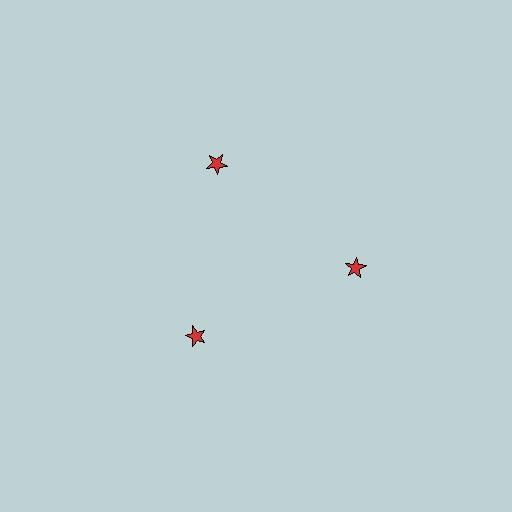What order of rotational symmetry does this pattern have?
This pattern has 3-fold rotational symmetry.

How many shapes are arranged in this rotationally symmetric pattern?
There are 3 shapes, arranged in 3 groups of 1.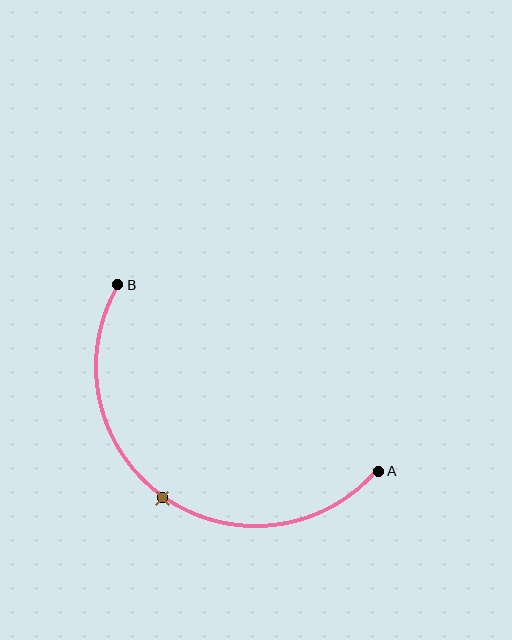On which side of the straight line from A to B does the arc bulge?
The arc bulges below and to the left of the straight line connecting A and B.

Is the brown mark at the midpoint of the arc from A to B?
Yes. The brown mark lies on the arc at equal arc-length from both A and B — it is the arc midpoint.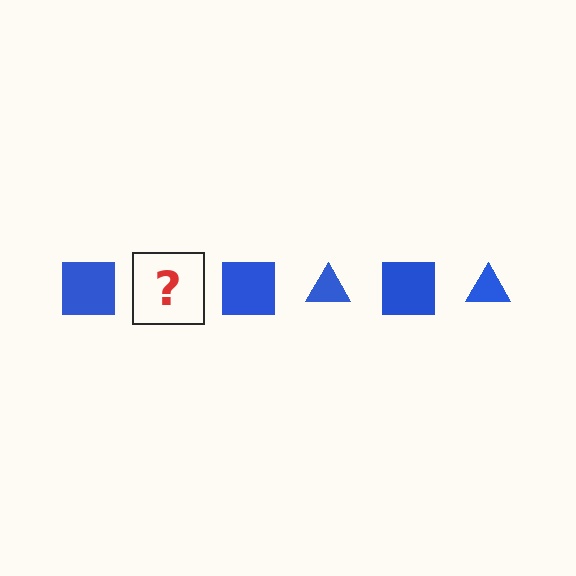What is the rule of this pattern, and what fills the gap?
The rule is that the pattern cycles through square, triangle shapes in blue. The gap should be filled with a blue triangle.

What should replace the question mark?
The question mark should be replaced with a blue triangle.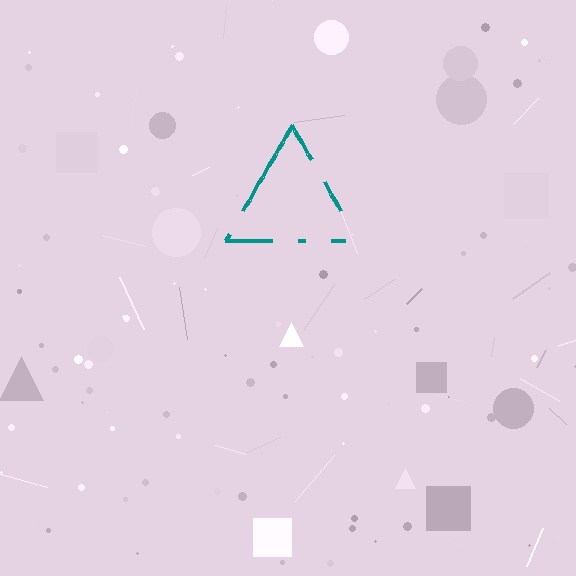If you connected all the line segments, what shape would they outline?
They would outline a triangle.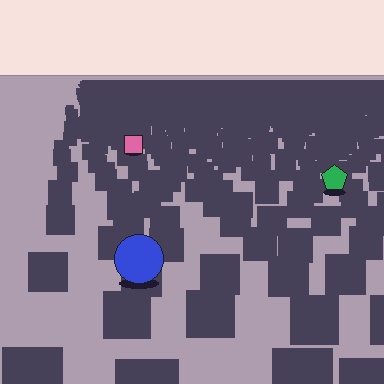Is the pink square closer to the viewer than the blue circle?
No. The blue circle is closer — you can tell from the texture gradient: the ground texture is coarser near it.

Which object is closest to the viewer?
The blue circle is closest. The texture marks near it are larger and more spread out.